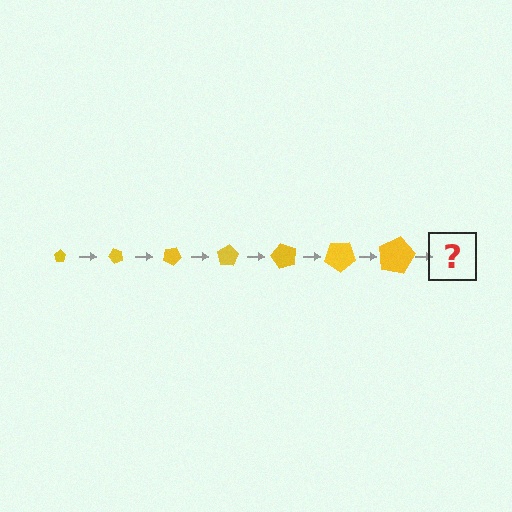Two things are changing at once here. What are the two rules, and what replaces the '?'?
The two rules are that the pentagon grows larger each step and it rotates 50 degrees each step. The '?' should be a pentagon, larger than the previous one and rotated 350 degrees from the start.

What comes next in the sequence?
The next element should be a pentagon, larger than the previous one and rotated 350 degrees from the start.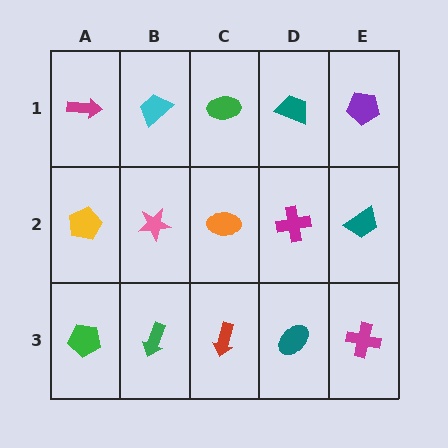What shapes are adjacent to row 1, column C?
An orange ellipse (row 2, column C), a cyan trapezoid (row 1, column B), a teal trapezoid (row 1, column D).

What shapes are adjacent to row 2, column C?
A green ellipse (row 1, column C), a red arrow (row 3, column C), a pink star (row 2, column B), a magenta cross (row 2, column D).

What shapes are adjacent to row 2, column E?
A purple pentagon (row 1, column E), a magenta cross (row 3, column E), a magenta cross (row 2, column D).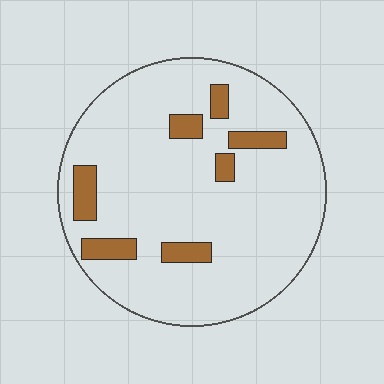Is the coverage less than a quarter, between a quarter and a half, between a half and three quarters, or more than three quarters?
Less than a quarter.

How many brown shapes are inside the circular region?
7.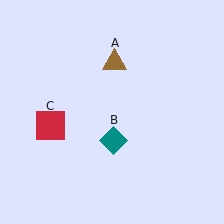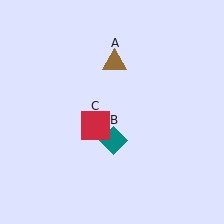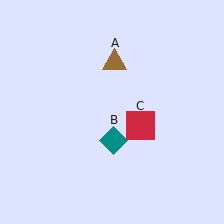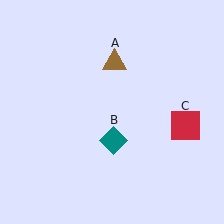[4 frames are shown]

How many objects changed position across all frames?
1 object changed position: red square (object C).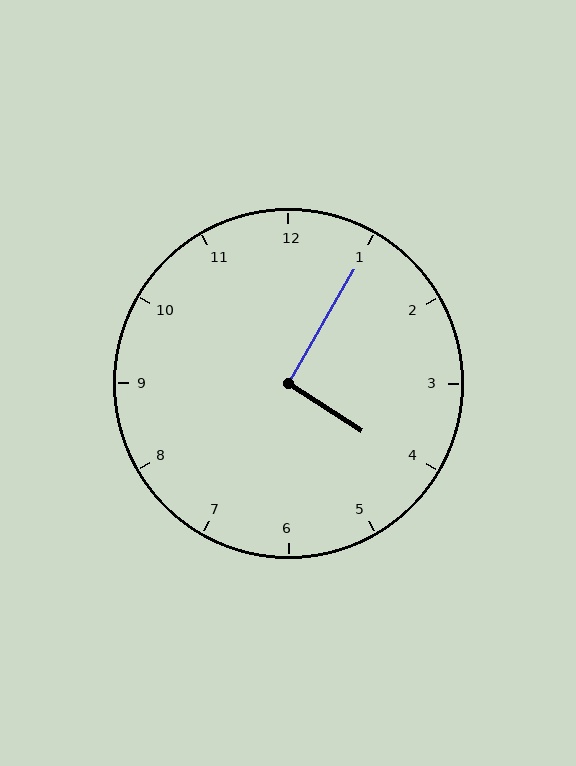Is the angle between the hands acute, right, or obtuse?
It is right.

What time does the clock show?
4:05.